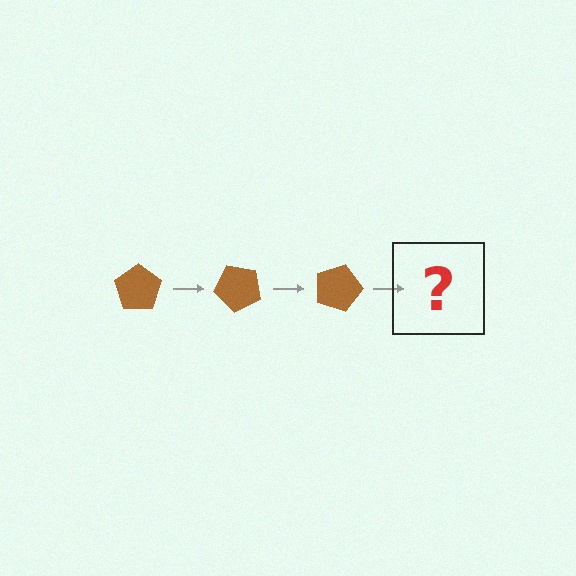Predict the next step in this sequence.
The next step is a brown pentagon rotated 135 degrees.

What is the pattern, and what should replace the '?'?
The pattern is that the pentagon rotates 45 degrees each step. The '?' should be a brown pentagon rotated 135 degrees.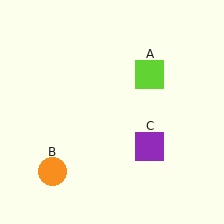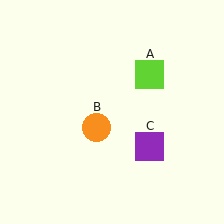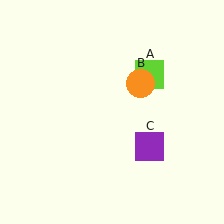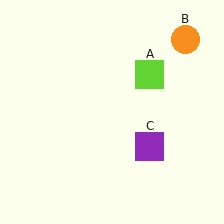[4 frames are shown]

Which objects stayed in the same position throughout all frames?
Lime square (object A) and purple square (object C) remained stationary.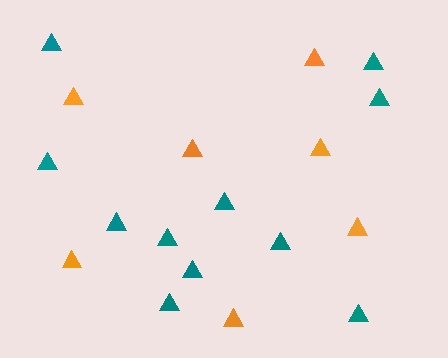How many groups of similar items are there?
There are 2 groups: one group of orange triangles (7) and one group of teal triangles (11).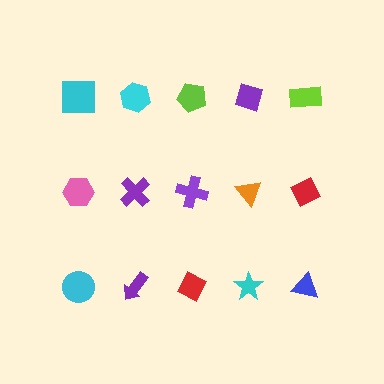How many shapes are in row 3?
5 shapes.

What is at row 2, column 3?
A purple cross.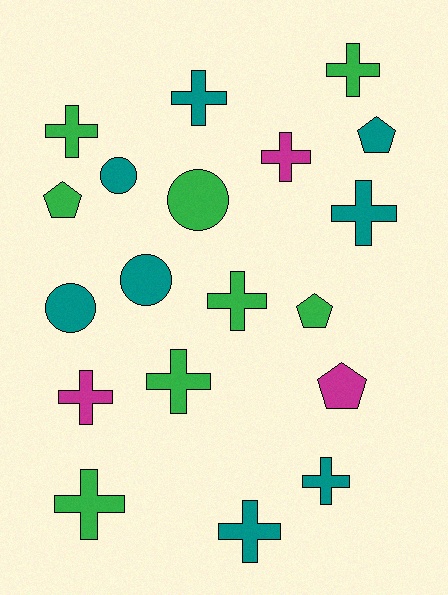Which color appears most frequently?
Green, with 8 objects.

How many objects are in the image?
There are 19 objects.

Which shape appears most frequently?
Cross, with 11 objects.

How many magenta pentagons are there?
There is 1 magenta pentagon.